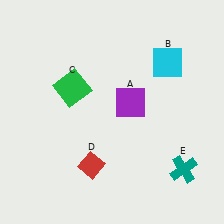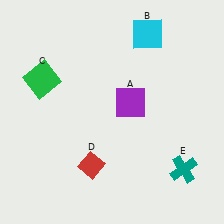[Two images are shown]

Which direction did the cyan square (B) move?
The cyan square (B) moved up.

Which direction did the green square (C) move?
The green square (C) moved left.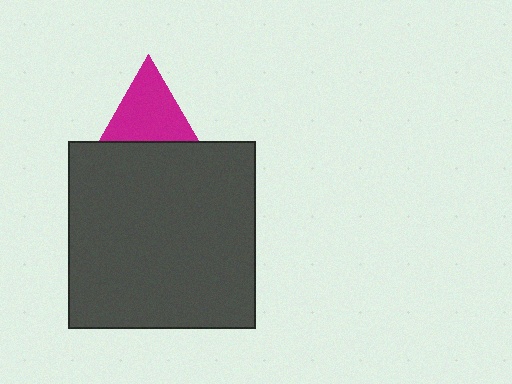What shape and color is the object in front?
The object in front is a dark gray square.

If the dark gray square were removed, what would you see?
You would see the complete magenta triangle.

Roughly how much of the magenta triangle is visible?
Most of it is visible (roughly 66%).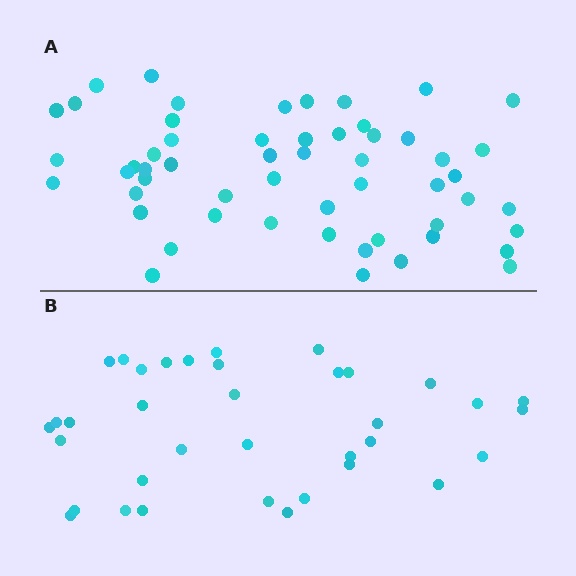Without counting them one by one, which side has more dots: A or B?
Region A (the top region) has more dots.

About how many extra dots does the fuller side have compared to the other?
Region A has approximately 20 more dots than region B.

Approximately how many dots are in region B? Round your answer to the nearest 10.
About 40 dots. (The exact count is 36, which rounds to 40.)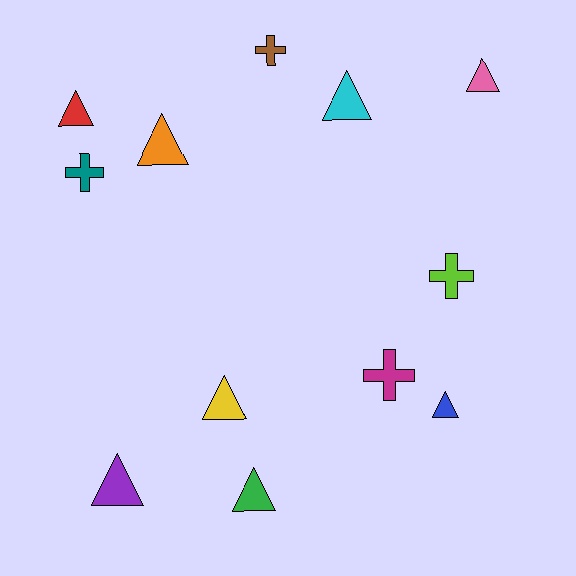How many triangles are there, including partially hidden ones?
There are 8 triangles.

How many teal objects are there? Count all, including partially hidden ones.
There is 1 teal object.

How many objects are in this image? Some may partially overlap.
There are 12 objects.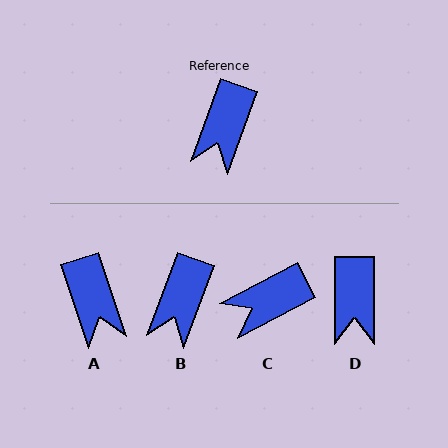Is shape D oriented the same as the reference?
No, it is off by about 21 degrees.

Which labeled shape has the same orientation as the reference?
B.